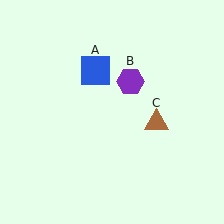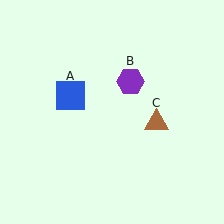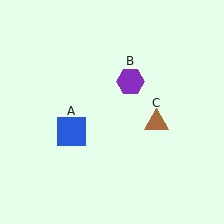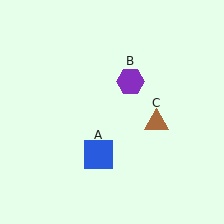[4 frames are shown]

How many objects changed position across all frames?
1 object changed position: blue square (object A).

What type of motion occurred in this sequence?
The blue square (object A) rotated counterclockwise around the center of the scene.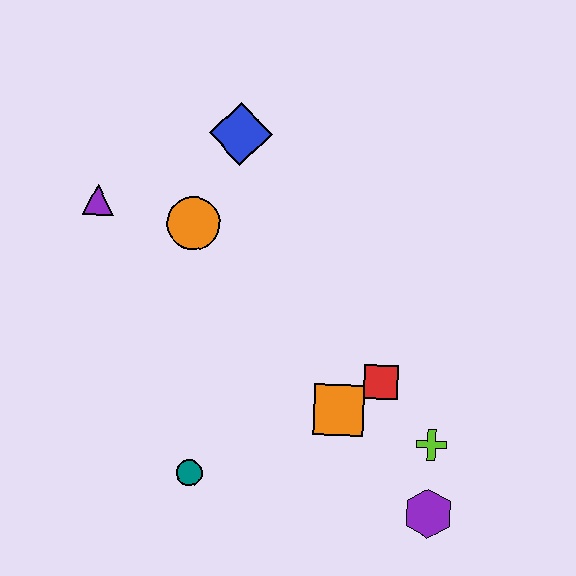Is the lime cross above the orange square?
No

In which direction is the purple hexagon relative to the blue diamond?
The purple hexagon is below the blue diamond.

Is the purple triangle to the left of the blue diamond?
Yes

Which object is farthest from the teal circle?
The blue diamond is farthest from the teal circle.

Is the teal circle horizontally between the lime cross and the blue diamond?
No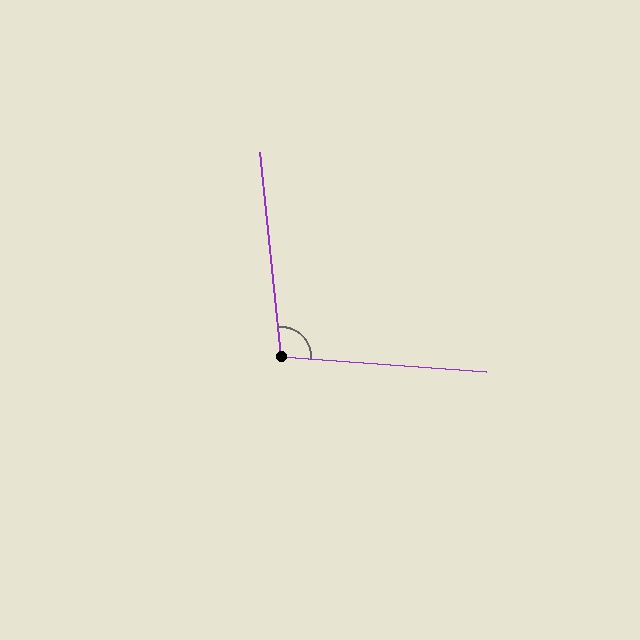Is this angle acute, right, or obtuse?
It is obtuse.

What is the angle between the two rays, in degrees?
Approximately 100 degrees.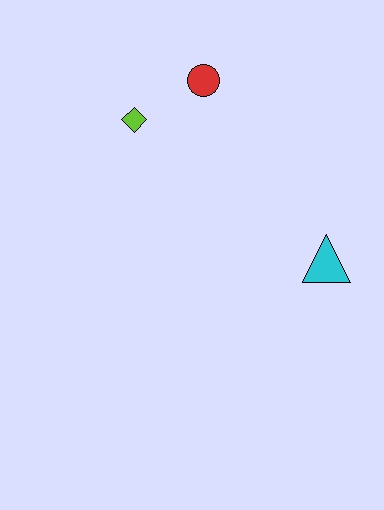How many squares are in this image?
There are no squares.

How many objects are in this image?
There are 3 objects.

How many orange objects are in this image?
There are no orange objects.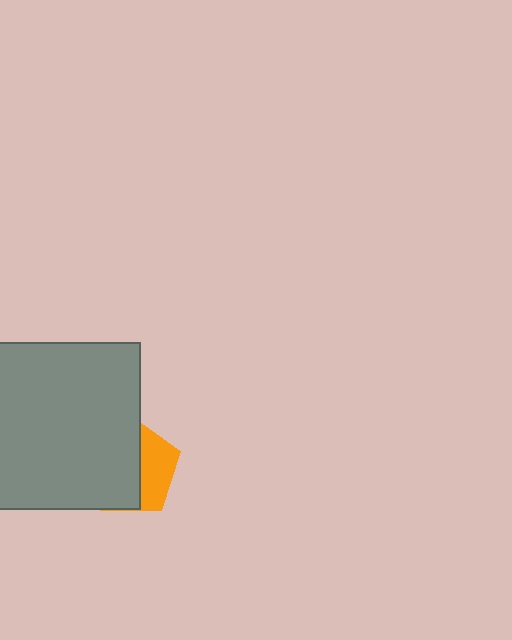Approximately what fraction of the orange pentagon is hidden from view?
Roughly 63% of the orange pentagon is hidden behind the gray square.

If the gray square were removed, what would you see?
You would see the complete orange pentagon.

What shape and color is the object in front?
The object in front is a gray square.